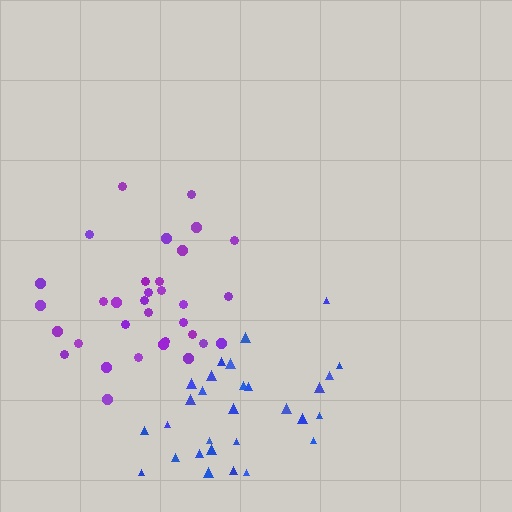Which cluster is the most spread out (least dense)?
Blue.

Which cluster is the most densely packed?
Purple.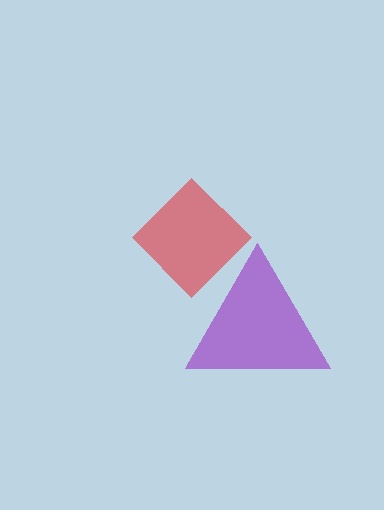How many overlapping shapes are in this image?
There are 2 overlapping shapes in the image.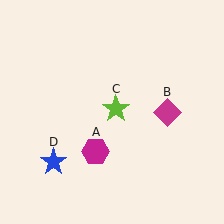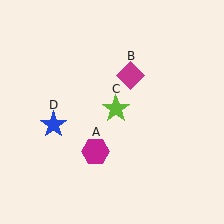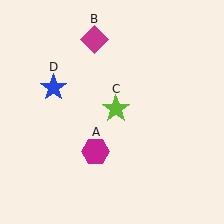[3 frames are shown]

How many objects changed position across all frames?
2 objects changed position: magenta diamond (object B), blue star (object D).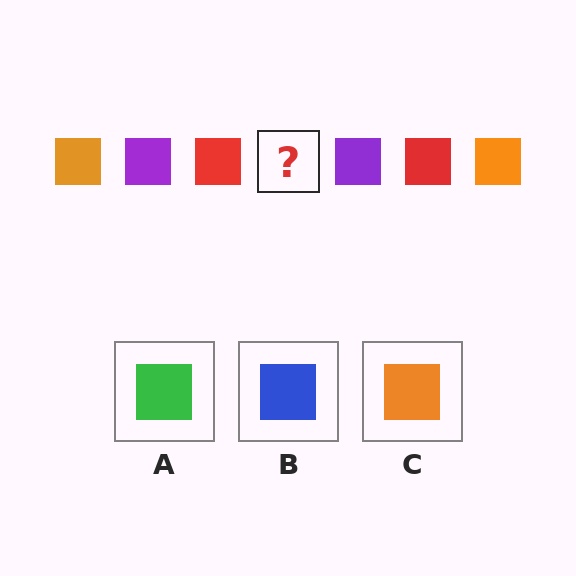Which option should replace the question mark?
Option C.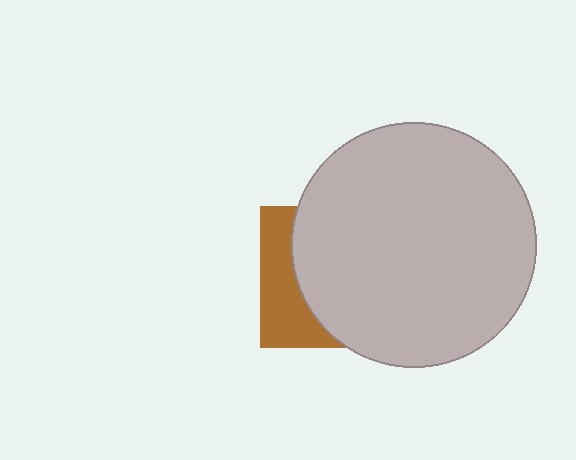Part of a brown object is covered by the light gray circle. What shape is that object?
It is a square.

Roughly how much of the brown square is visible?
A small part of it is visible (roughly 31%).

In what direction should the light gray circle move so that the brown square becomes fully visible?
The light gray circle should move right. That is the shortest direction to clear the overlap and leave the brown square fully visible.